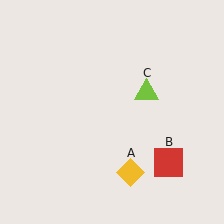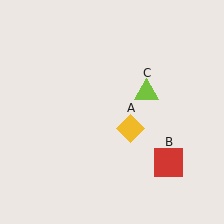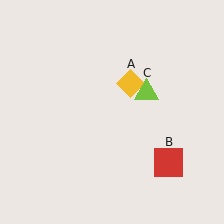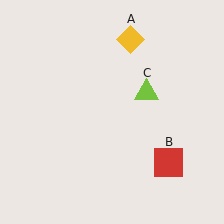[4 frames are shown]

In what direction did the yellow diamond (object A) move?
The yellow diamond (object A) moved up.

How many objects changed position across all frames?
1 object changed position: yellow diamond (object A).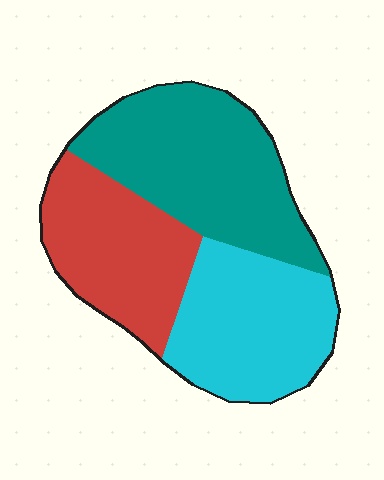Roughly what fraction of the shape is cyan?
Cyan covers about 30% of the shape.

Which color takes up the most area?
Teal, at roughly 40%.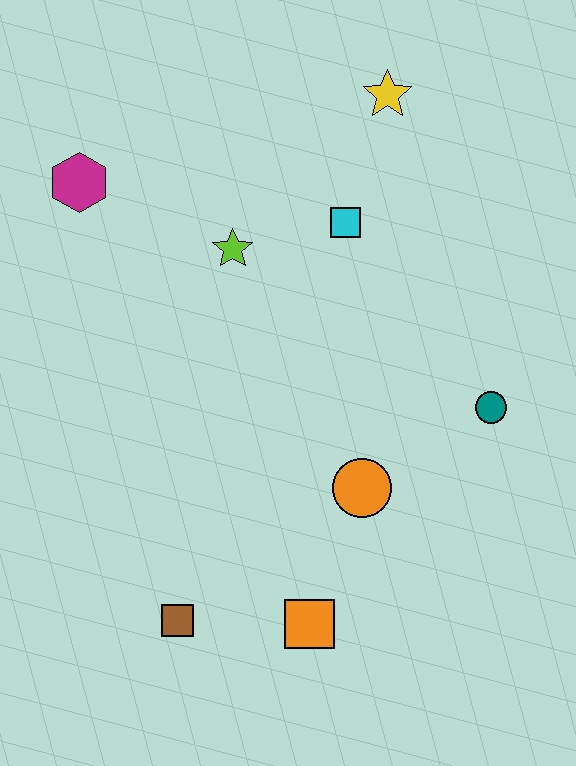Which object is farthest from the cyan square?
The brown square is farthest from the cyan square.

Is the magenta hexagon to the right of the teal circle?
No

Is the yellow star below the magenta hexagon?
No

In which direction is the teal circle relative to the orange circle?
The teal circle is to the right of the orange circle.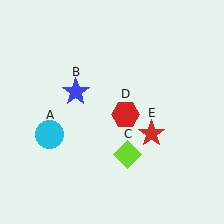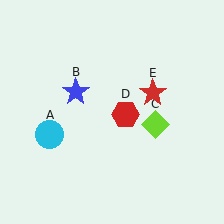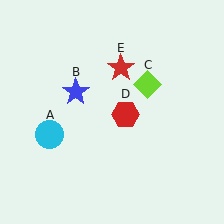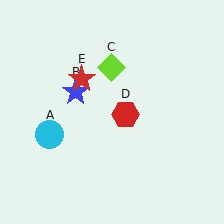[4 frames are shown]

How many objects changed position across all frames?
2 objects changed position: lime diamond (object C), red star (object E).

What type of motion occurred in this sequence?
The lime diamond (object C), red star (object E) rotated counterclockwise around the center of the scene.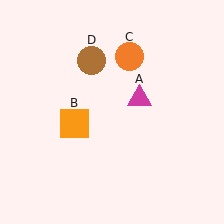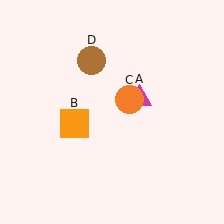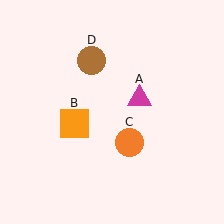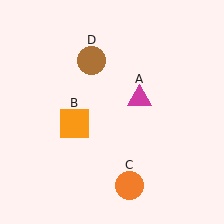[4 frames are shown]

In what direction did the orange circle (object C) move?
The orange circle (object C) moved down.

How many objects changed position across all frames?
1 object changed position: orange circle (object C).